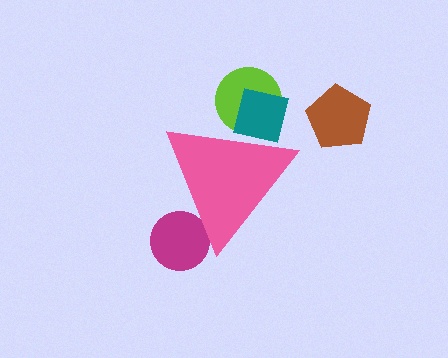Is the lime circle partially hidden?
Yes, the lime circle is partially hidden behind the pink triangle.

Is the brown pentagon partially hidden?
No, the brown pentagon is fully visible.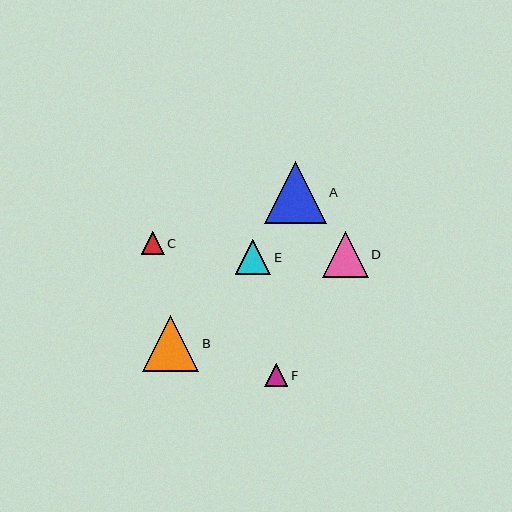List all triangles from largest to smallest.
From largest to smallest: A, B, D, E, F, C.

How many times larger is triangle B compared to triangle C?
Triangle B is approximately 2.5 times the size of triangle C.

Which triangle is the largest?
Triangle A is the largest with a size of approximately 62 pixels.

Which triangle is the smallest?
Triangle C is the smallest with a size of approximately 22 pixels.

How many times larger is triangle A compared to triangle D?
Triangle A is approximately 1.4 times the size of triangle D.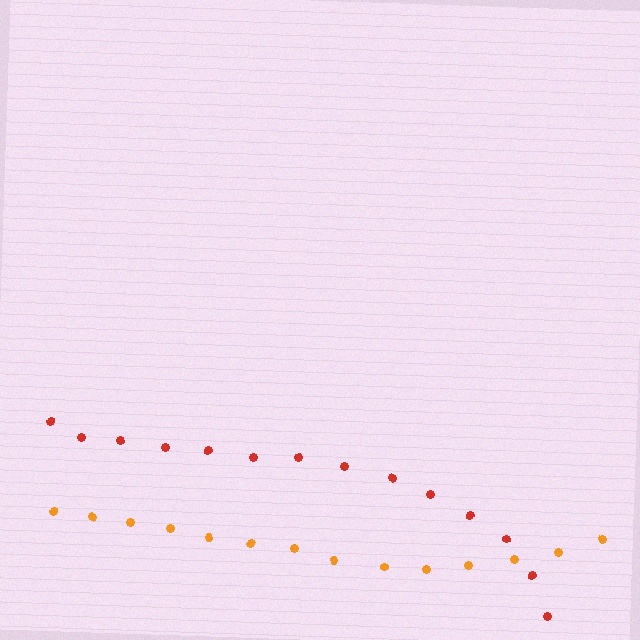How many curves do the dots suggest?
There are 2 distinct paths.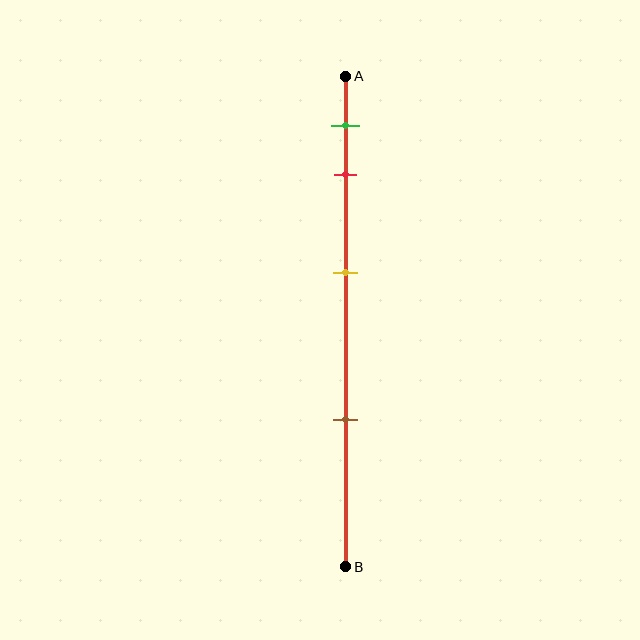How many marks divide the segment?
There are 4 marks dividing the segment.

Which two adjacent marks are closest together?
The green and red marks are the closest adjacent pair.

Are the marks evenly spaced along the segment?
No, the marks are not evenly spaced.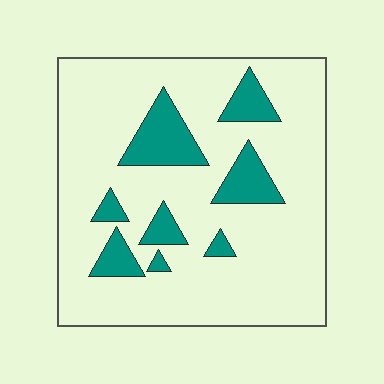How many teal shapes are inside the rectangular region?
8.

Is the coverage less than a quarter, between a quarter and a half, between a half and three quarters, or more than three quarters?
Less than a quarter.